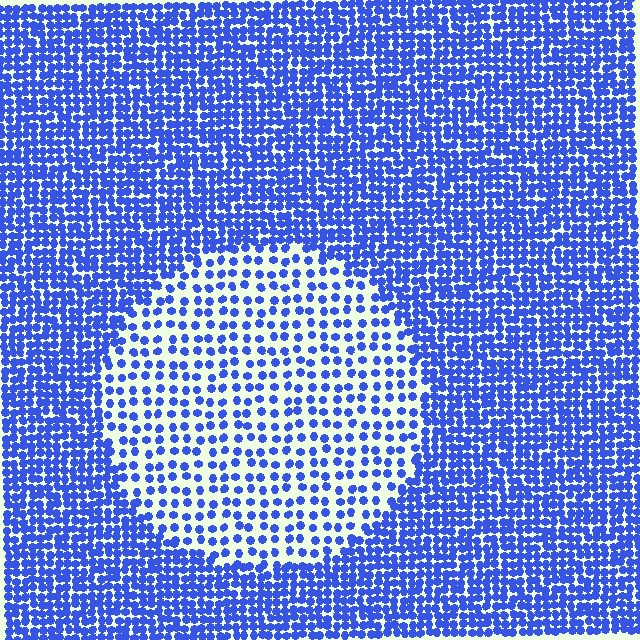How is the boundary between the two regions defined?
The boundary is defined by a change in element density (approximately 2.3x ratio). All elements are the same color, size, and shape.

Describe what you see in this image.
The image contains small blue elements arranged at two different densities. A circle-shaped region is visible where the elements are less densely packed than the surrounding area.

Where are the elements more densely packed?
The elements are more densely packed outside the circle boundary.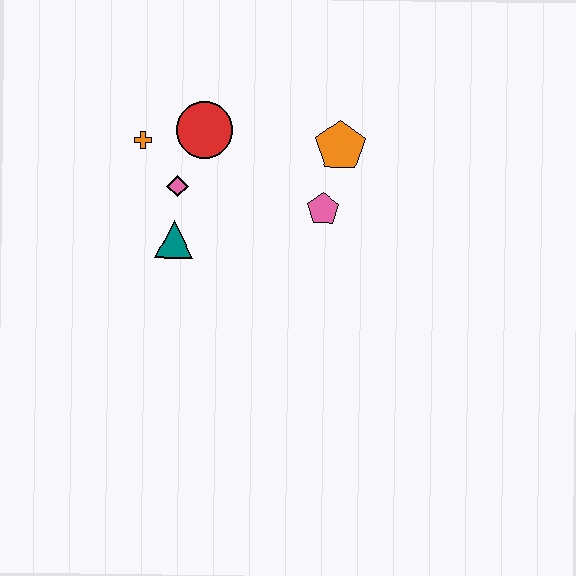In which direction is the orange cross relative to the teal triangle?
The orange cross is above the teal triangle.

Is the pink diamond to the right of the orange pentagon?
No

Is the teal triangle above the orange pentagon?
No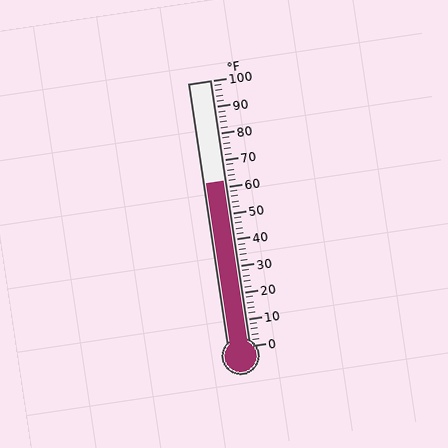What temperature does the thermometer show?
The thermometer shows approximately 62°F.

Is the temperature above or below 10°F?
The temperature is above 10°F.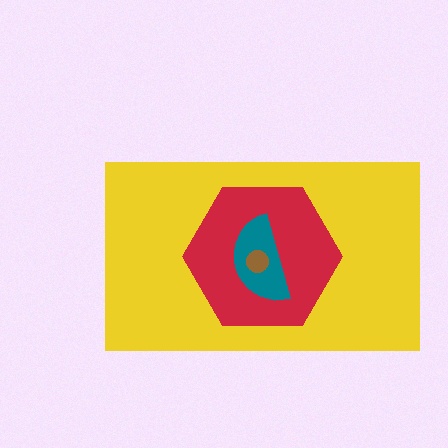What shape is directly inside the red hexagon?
The teal semicircle.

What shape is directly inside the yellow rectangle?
The red hexagon.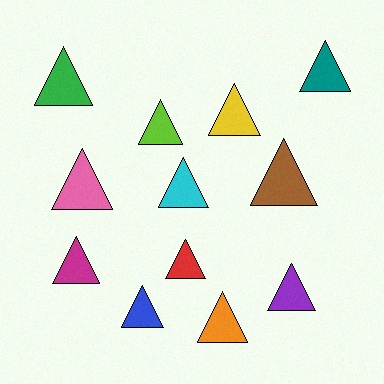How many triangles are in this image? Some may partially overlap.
There are 12 triangles.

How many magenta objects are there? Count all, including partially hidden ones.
There is 1 magenta object.